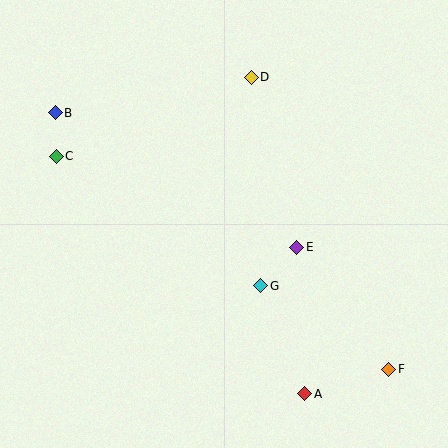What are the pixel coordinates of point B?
Point B is at (55, 113).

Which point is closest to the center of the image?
Point G at (261, 286) is closest to the center.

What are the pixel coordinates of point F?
Point F is at (389, 369).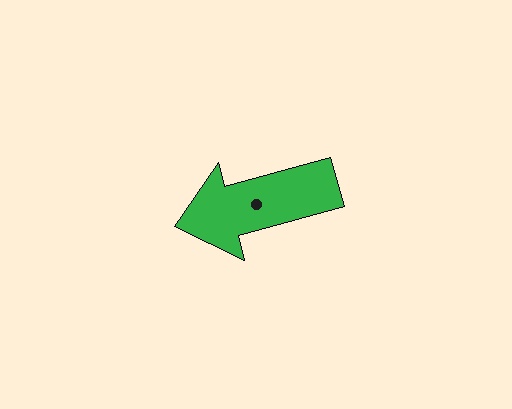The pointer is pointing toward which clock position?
Roughly 8 o'clock.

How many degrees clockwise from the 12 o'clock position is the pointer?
Approximately 255 degrees.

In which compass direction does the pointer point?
West.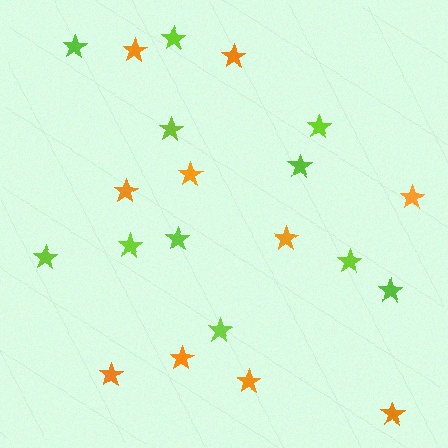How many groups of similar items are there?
There are 2 groups: one group of lime stars (11) and one group of orange stars (10).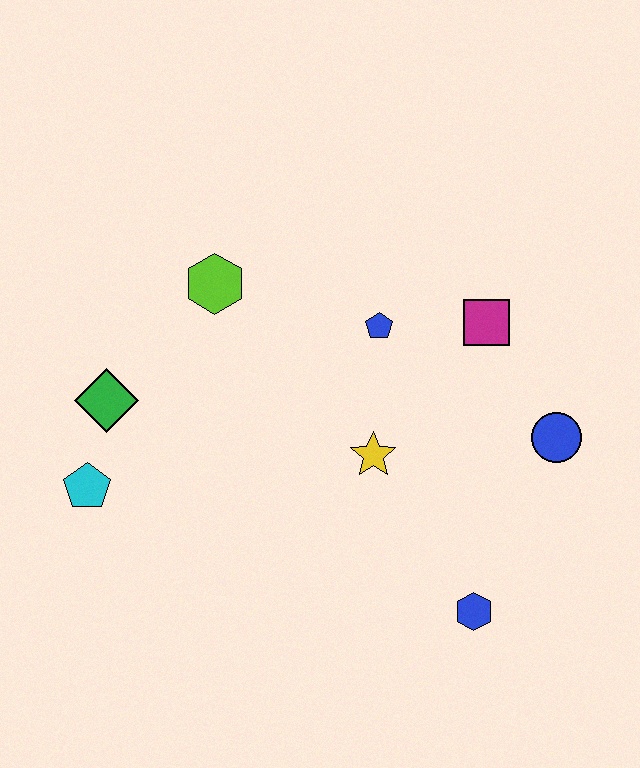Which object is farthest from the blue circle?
The cyan pentagon is farthest from the blue circle.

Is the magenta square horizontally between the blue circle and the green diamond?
Yes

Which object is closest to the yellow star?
The blue pentagon is closest to the yellow star.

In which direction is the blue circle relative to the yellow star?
The blue circle is to the right of the yellow star.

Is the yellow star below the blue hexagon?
No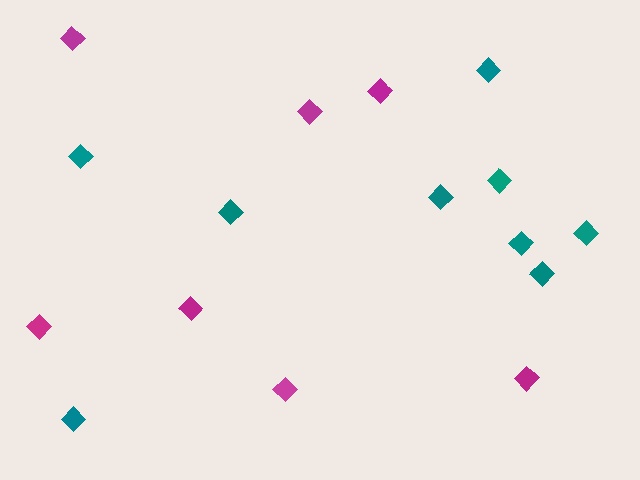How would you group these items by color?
There are 2 groups: one group of teal diamonds (9) and one group of magenta diamonds (7).